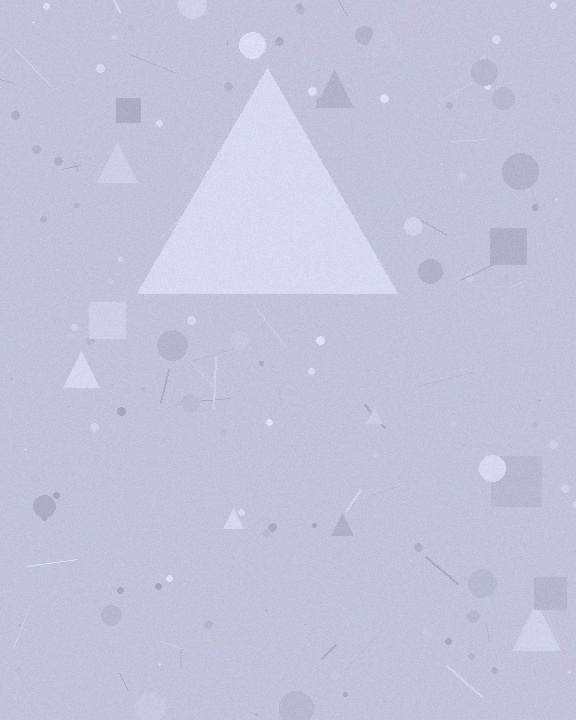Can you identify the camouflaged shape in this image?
The camouflaged shape is a triangle.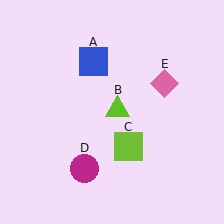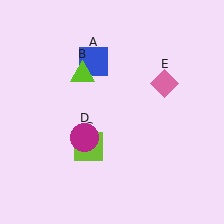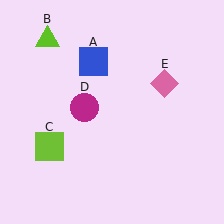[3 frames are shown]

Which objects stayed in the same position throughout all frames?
Blue square (object A) and pink diamond (object E) remained stationary.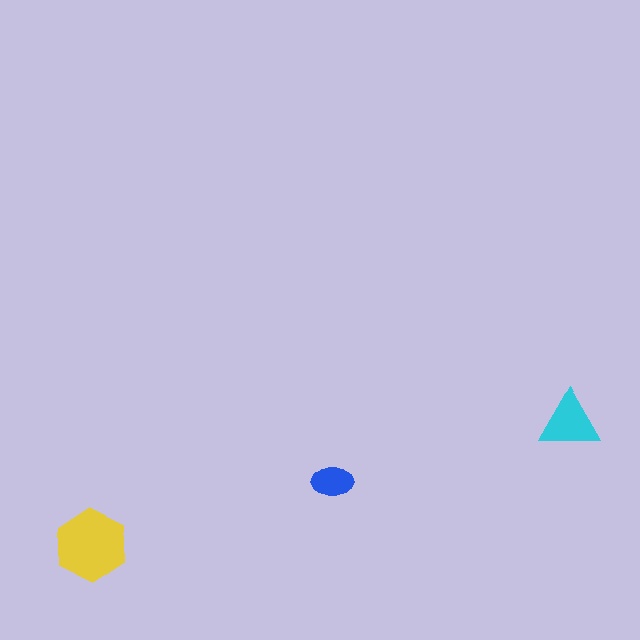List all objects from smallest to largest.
The blue ellipse, the cyan triangle, the yellow hexagon.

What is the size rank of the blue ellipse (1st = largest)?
3rd.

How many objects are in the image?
There are 3 objects in the image.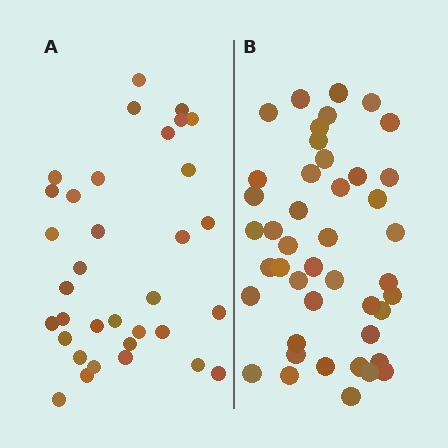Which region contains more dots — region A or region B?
Region B (the right region) has more dots.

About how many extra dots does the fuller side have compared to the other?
Region B has roughly 10 or so more dots than region A.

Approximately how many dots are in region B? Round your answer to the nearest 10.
About 40 dots. (The exact count is 44, which rounds to 40.)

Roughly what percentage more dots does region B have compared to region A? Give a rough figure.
About 30% more.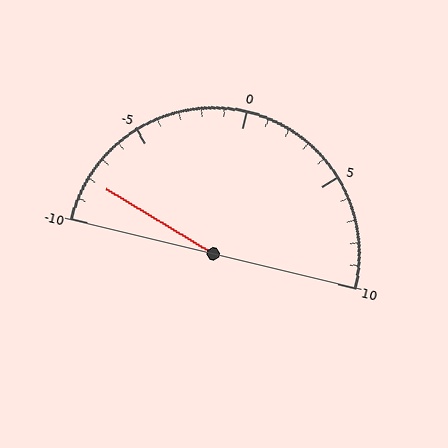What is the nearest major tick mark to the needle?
The nearest major tick mark is -10.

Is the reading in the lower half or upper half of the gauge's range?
The reading is in the lower half of the range (-10 to 10).